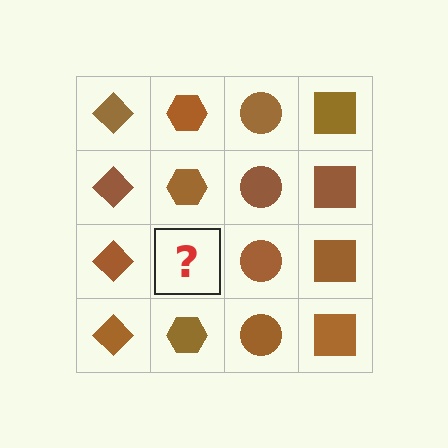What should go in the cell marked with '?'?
The missing cell should contain a brown hexagon.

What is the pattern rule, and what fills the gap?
The rule is that each column has a consistent shape. The gap should be filled with a brown hexagon.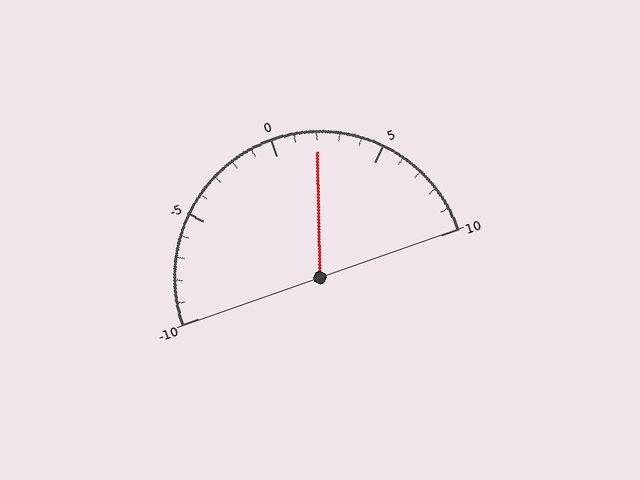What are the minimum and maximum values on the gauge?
The gauge ranges from -10 to 10.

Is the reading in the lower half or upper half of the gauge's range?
The reading is in the upper half of the range (-10 to 10).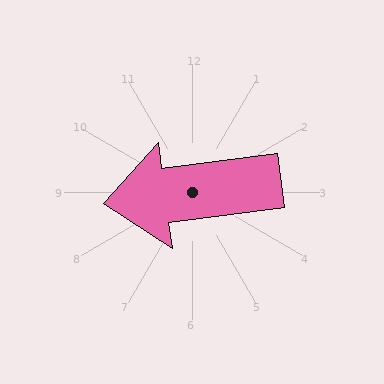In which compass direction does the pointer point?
West.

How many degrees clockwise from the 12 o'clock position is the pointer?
Approximately 263 degrees.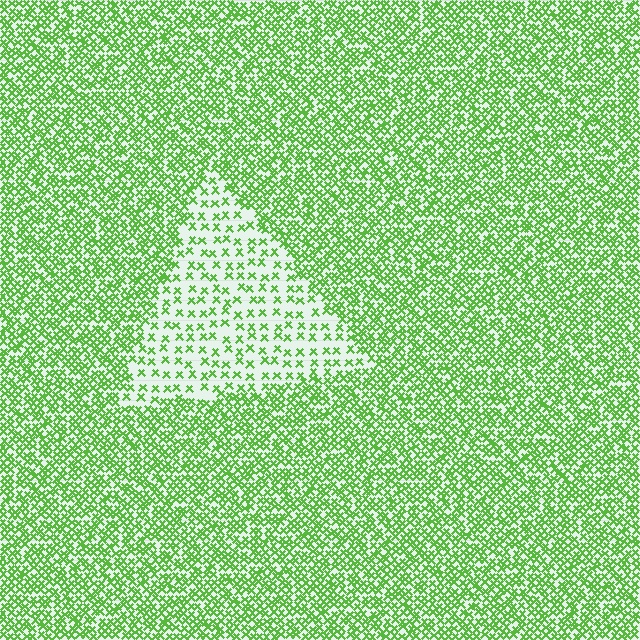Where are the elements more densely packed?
The elements are more densely packed outside the triangle boundary.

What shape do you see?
I see a triangle.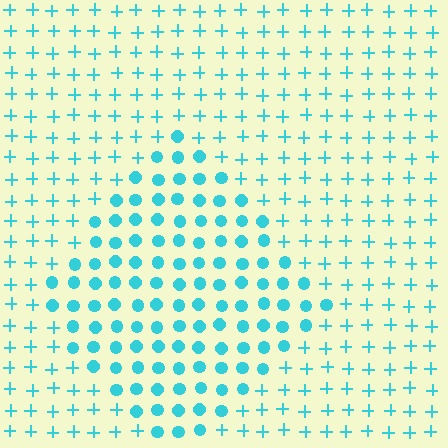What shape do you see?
I see a diamond.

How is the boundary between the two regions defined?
The boundary is defined by a change in element shape: circles inside vs. plus signs outside. All elements share the same color and spacing.